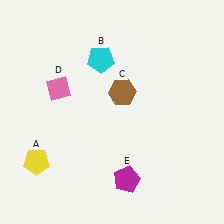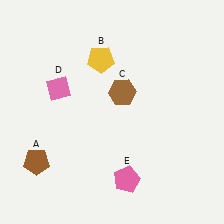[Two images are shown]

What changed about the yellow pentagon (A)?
In Image 1, A is yellow. In Image 2, it changed to brown.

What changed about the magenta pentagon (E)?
In Image 1, E is magenta. In Image 2, it changed to pink.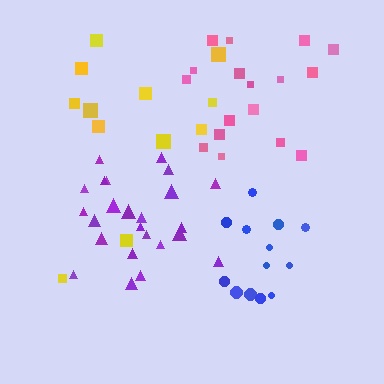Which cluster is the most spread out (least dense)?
Yellow.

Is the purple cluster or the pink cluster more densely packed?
Purple.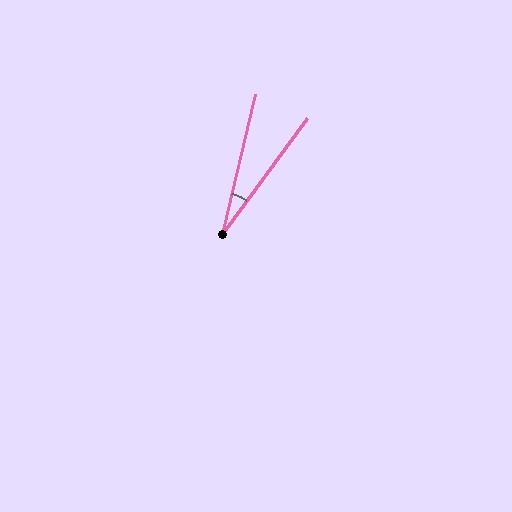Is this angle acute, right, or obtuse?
It is acute.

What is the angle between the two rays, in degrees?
Approximately 23 degrees.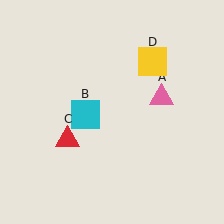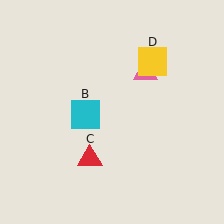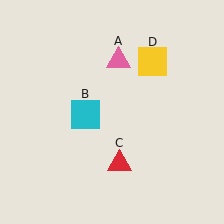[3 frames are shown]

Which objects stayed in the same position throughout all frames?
Cyan square (object B) and yellow square (object D) remained stationary.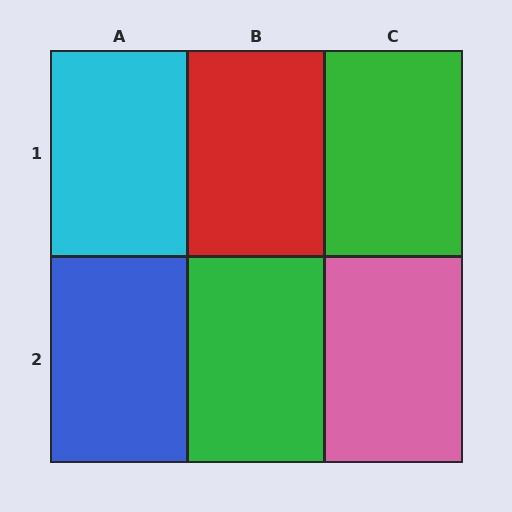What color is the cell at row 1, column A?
Cyan.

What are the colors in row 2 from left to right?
Blue, green, pink.